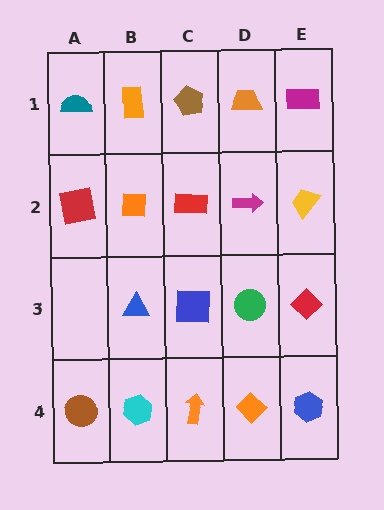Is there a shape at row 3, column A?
No, that cell is empty.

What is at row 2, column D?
A magenta arrow.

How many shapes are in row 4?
5 shapes.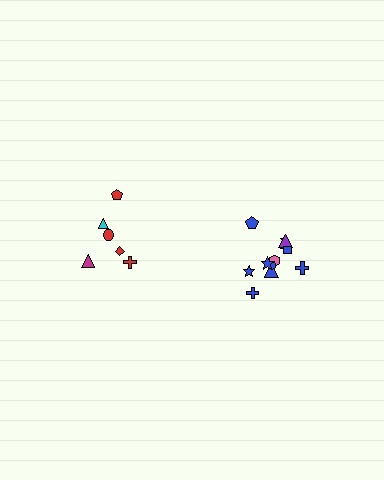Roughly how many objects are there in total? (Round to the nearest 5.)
Roughly 20 objects in total.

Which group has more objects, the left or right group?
The right group.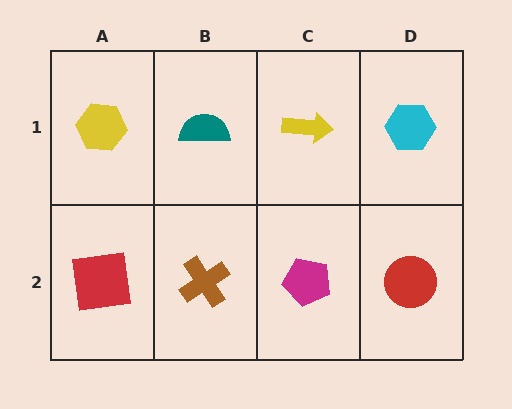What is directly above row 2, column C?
A yellow arrow.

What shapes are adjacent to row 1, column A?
A red square (row 2, column A), a teal semicircle (row 1, column B).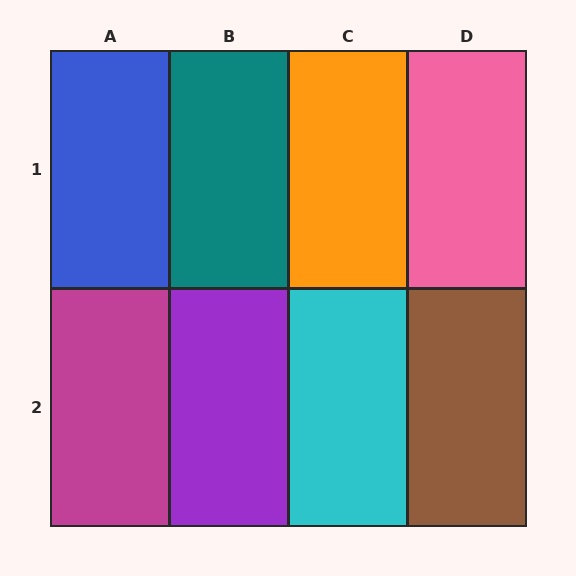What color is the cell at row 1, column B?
Teal.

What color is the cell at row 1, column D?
Pink.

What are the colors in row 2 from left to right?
Magenta, purple, cyan, brown.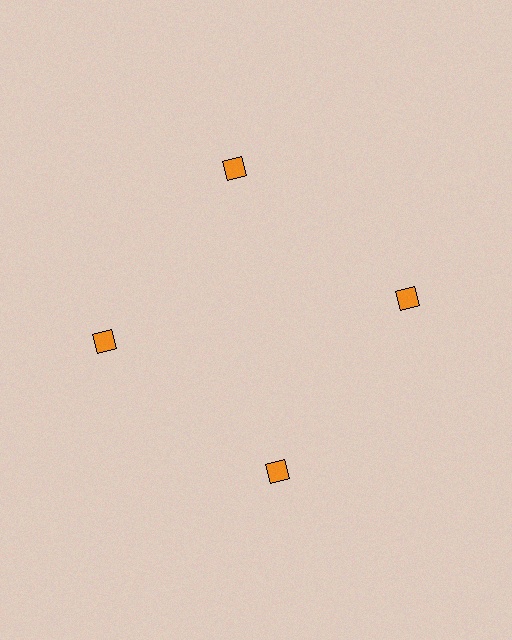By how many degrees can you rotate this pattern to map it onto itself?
The pattern maps onto itself every 90 degrees of rotation.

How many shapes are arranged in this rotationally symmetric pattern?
There are 4 shapes, arranged in 4 groups of 1.